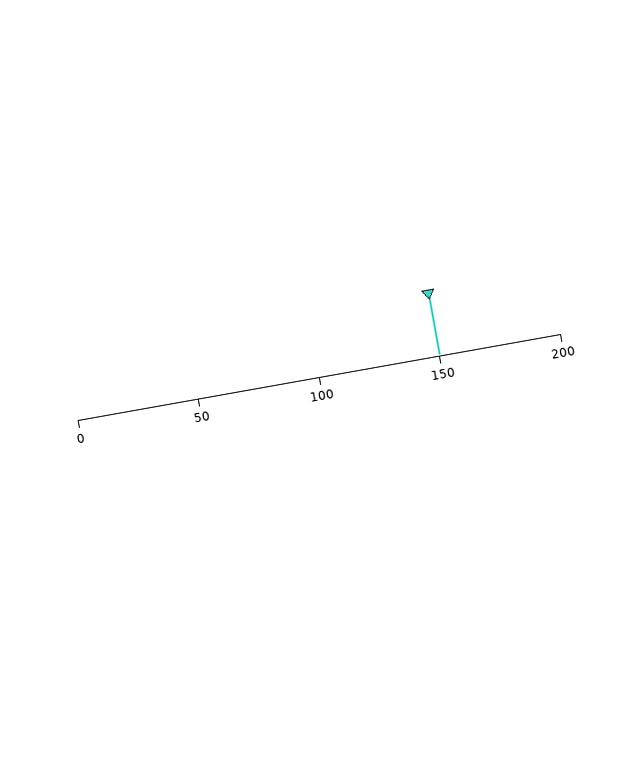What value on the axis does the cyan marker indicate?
The marker indicates approximately 150.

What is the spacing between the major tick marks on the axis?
The major ticks are spaced 50 apart.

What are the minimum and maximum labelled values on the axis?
The axis runs from 0 to 200.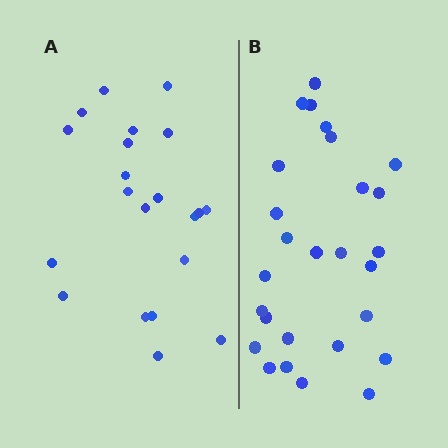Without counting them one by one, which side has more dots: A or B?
Region B (the right region) has more dots.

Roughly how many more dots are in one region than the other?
Region B has about 6 more dots than region A.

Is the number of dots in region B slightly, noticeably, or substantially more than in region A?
Region B has noticeably more, but not dramatically so. The ratio is roughly 1.3 to 1.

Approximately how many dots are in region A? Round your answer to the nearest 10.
About 20 dots. (The exact count is 21, which rounds to 20.)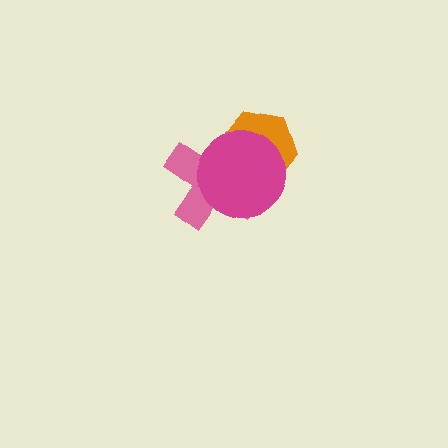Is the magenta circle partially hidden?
No, no other shape covers it.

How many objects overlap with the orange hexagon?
2 objects overlap with the orange hexagon.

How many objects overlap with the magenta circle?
2 objects overlap with the magenta circle.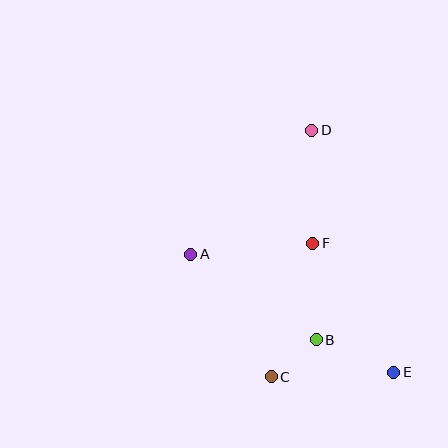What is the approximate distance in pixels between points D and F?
The distance between D and F is approximately 113 pixels.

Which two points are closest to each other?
Points B and C are closest to each other.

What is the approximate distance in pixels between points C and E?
The distance between C and E is approximately 123 pixels.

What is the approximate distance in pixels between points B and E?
The distance between B and E is approximately 84 pixels.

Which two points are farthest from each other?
Points D and E are farthest from each other.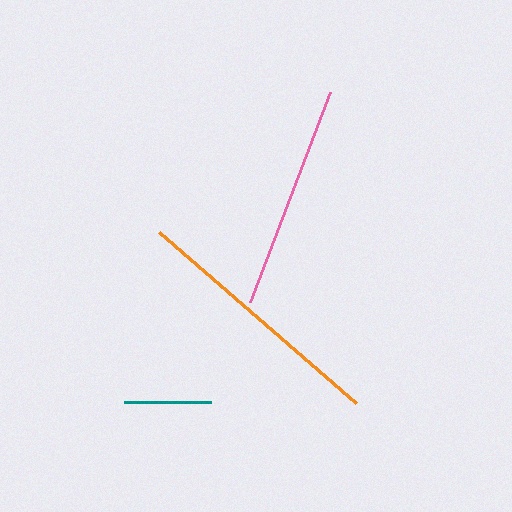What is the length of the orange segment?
The orange segment is approximately 261 pixels long.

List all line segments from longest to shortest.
From longest to shortest: orange, pink, teal.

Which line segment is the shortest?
The teal line is the shortest at approximately 88 pixels.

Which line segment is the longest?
The orange line is the longest at approximately 261 pixels.